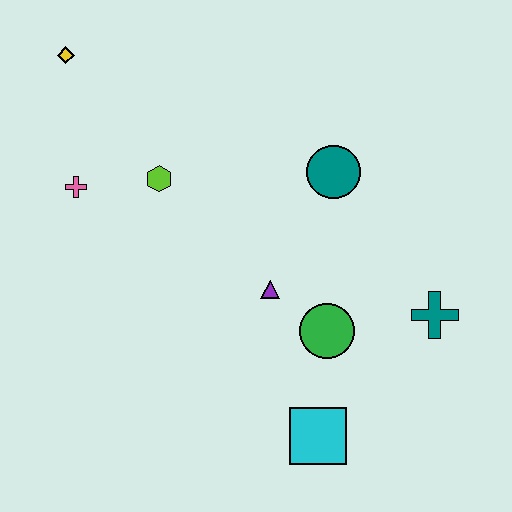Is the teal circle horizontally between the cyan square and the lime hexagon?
No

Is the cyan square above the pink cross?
No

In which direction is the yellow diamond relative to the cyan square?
The yellow diamond is above the cyan square.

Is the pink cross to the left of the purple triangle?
Yes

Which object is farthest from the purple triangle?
The yellow diamond is farthest from the purple triangle.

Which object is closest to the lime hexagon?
The pink cross is closest to the lime hexagon.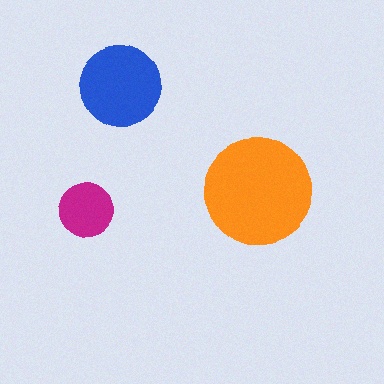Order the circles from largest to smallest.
the orange one, the blue one, the magenta one.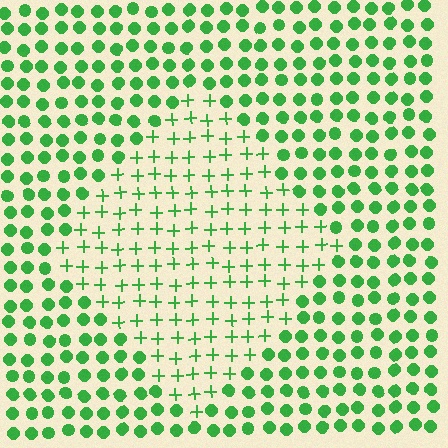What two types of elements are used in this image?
The image uses plus signs inside the diamond region and circles outside it.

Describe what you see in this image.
The image is filled with small green elements arranged in a uniform grid. A diamond-shaped region contains plus signs, while the surrounding area contains circles. The boundary is defined purely by the change in element shape.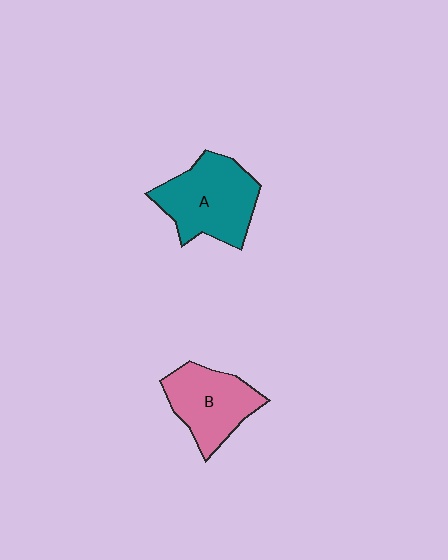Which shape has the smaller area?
Shape B (pink).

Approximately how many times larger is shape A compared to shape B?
Approximately 1.2 times.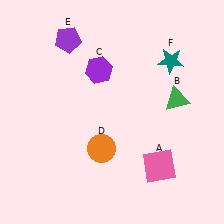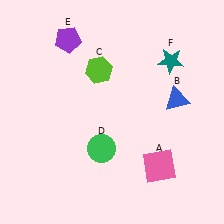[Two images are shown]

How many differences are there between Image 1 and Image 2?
There are 3 differences between the two images.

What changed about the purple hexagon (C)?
In Image 1, C is purple. In Image 2, it changed to lime.